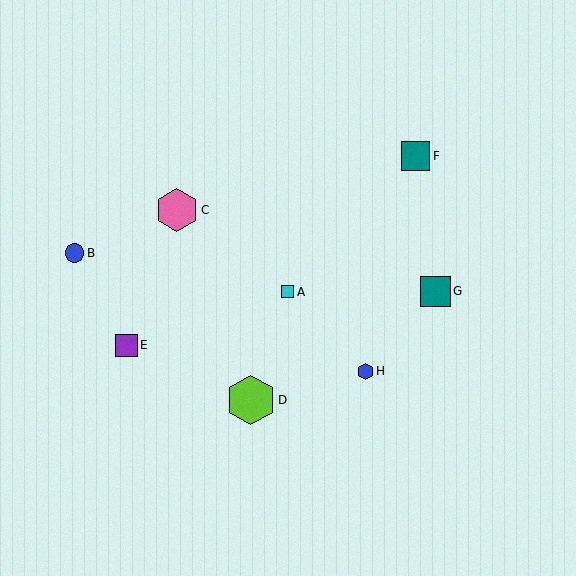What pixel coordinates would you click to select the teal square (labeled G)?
Click at (435, 291) to select the teal square G.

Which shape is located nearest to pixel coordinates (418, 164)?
The teal square (labeled F) at (415, 156) is nearest to that location.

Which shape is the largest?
The lime hexagon (labeled D) is the largest.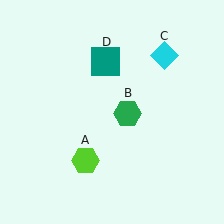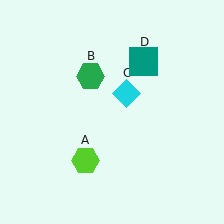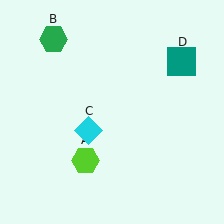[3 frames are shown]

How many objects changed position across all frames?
3 objects changed position: green hexagon (object B), cyan diamond (object C), teal square (object D).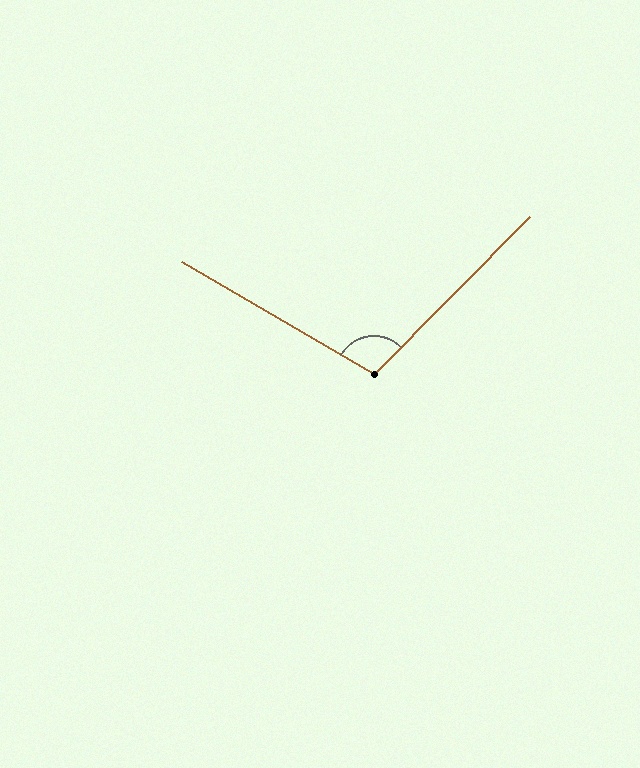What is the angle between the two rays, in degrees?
Approximately 104 degrees.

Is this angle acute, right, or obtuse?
It is obtuse.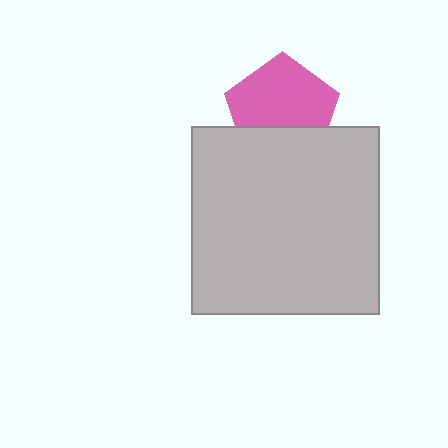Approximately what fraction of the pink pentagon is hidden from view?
Roughly 34% of the pink pentagon is hidden behind the light gray square.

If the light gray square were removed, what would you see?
You would see the complete pink pentagon.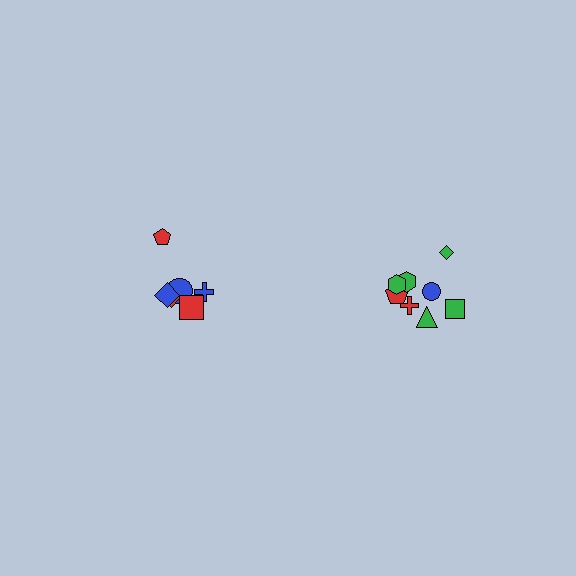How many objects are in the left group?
There are 6 objects.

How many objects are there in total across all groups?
There are 14 objects.